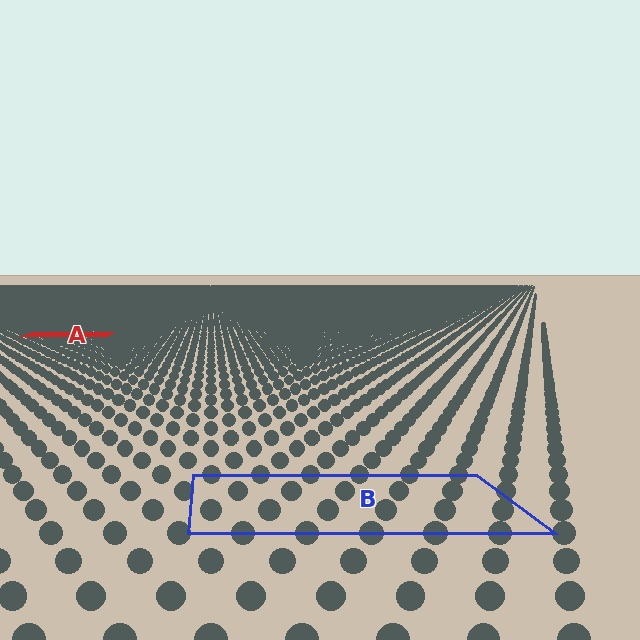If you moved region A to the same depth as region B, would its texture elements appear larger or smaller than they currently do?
They would appear larger. At a closer depth, the same texture elements are projected at a bigger on-screen size.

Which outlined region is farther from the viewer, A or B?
Region A is farther from the viewer — the texture elements inside it appear smaller and more densely packed.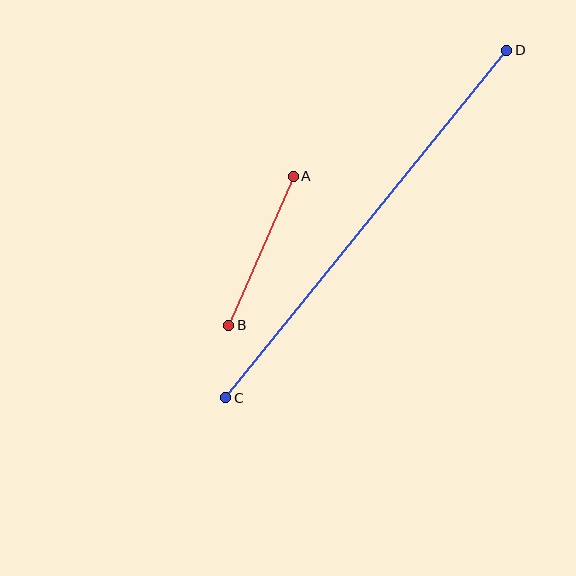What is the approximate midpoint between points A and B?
The midpoint is at approximately (261, 251) pixels.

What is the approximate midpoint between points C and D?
The midpoint is at approximately (366, 224) pixels.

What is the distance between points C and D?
The distance is approximately 447 pixels.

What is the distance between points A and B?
The distance is approximately 162 pixels.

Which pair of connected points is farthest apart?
Points C and D are farthest apart.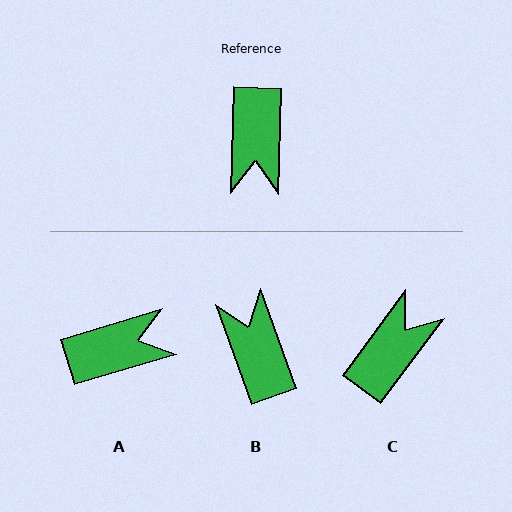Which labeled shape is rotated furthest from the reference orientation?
B, about 159 degrees away.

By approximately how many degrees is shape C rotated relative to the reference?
Approximately 145 degrees counter-clockwise.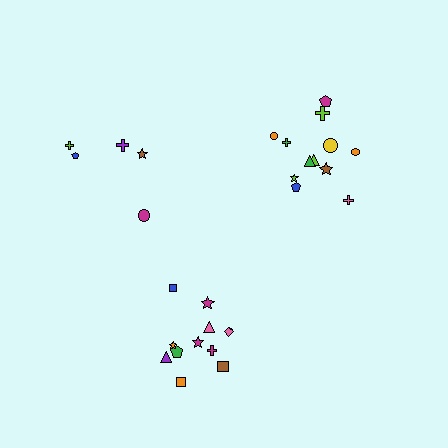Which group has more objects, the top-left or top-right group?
The top-right group.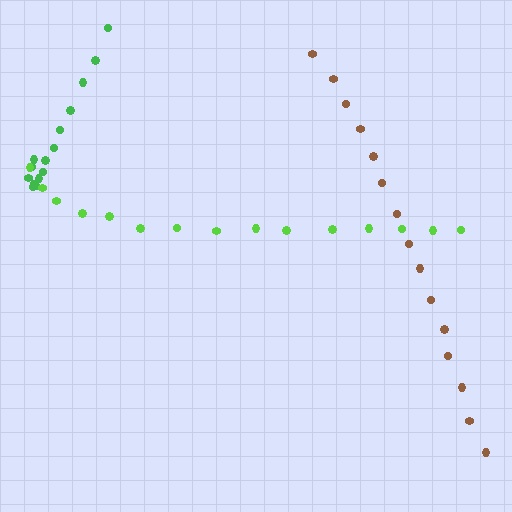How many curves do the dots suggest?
There are 3 distinct paths.